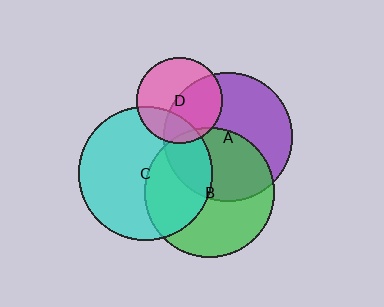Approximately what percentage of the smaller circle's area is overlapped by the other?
Approximately 40%.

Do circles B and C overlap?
Yes.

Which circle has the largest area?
Circle C (cyan).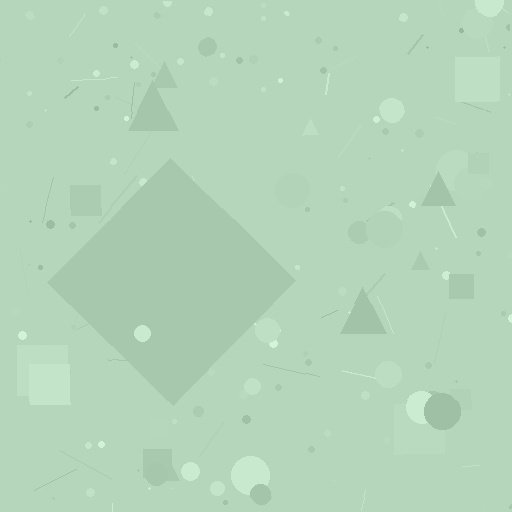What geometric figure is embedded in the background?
A diamond is embedded in the background.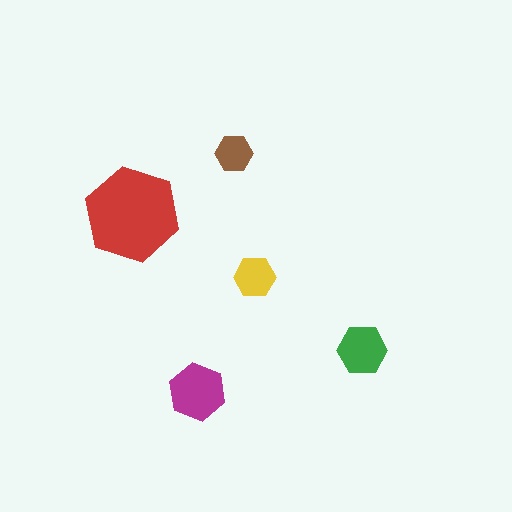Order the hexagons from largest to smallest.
the red one, the magenta one, the green one, the yellow one, the brown one.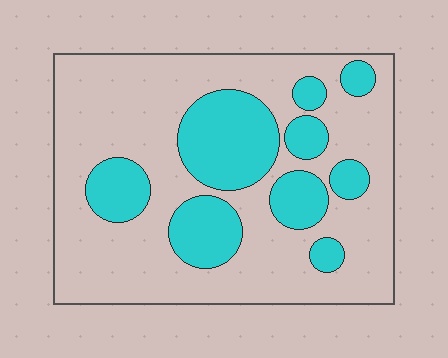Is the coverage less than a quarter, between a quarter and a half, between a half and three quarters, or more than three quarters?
Between a quarter and a half.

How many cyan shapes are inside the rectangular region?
9.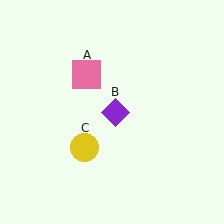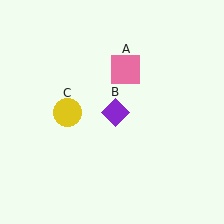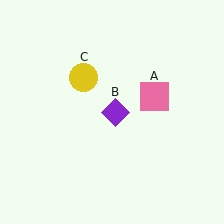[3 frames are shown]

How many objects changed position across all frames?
2 objects changed position: pink square (object A), yellow circle (object C).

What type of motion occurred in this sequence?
The pink square (object A), yellow circle (object C) rotated clockwise around the center of the scene.